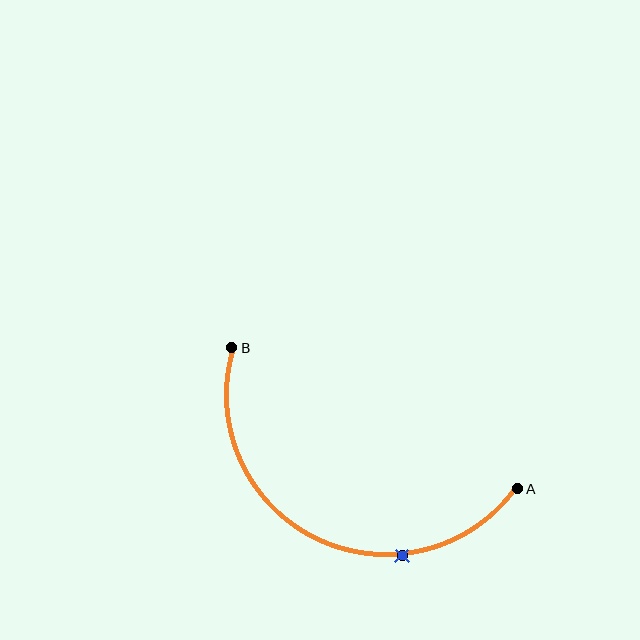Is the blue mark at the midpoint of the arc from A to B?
No. The blue mark lies on the arc but is closer to endpoint A. The arc midpoint would be at the point on the curve equidistant along the arc from both A and B.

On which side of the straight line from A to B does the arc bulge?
The arc bulges below the straight line connecting A and B.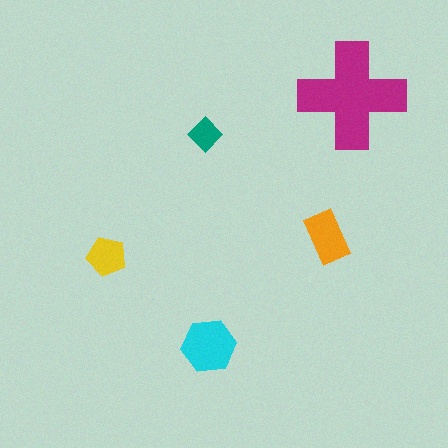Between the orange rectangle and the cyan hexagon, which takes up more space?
The cyan hexagon.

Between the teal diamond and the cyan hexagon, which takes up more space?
The cyan hexagon.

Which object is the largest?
The magenta cross.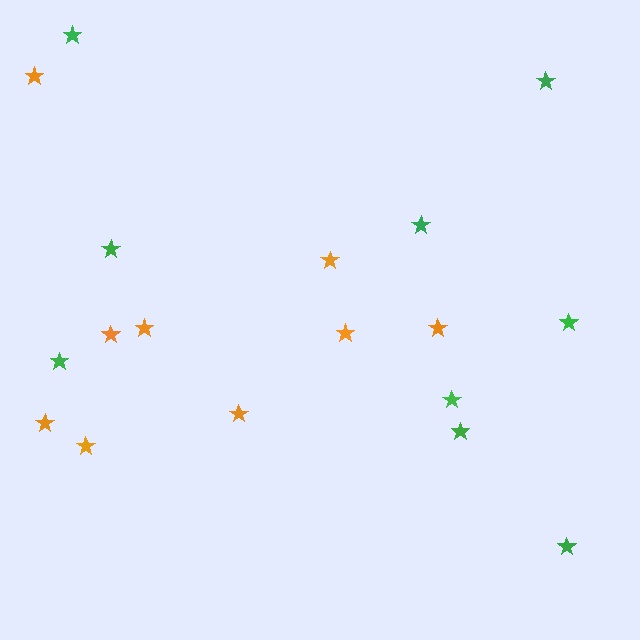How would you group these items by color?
There are 2 groups: one group of green stars (9) and one group of orange stars (9).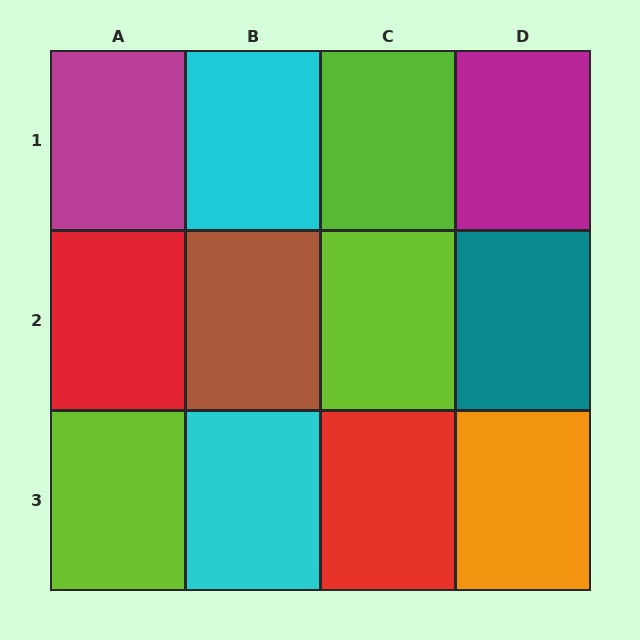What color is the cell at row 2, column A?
Red.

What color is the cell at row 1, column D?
Magenta.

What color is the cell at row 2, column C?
Lime.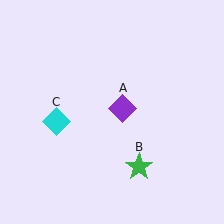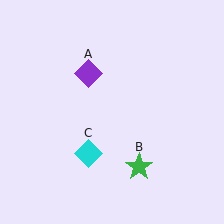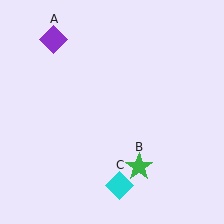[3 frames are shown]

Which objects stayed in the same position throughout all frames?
Green star (object B) remained stationary.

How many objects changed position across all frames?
2 objects changed position: purple diamond (object A), cyan diamond (object C).